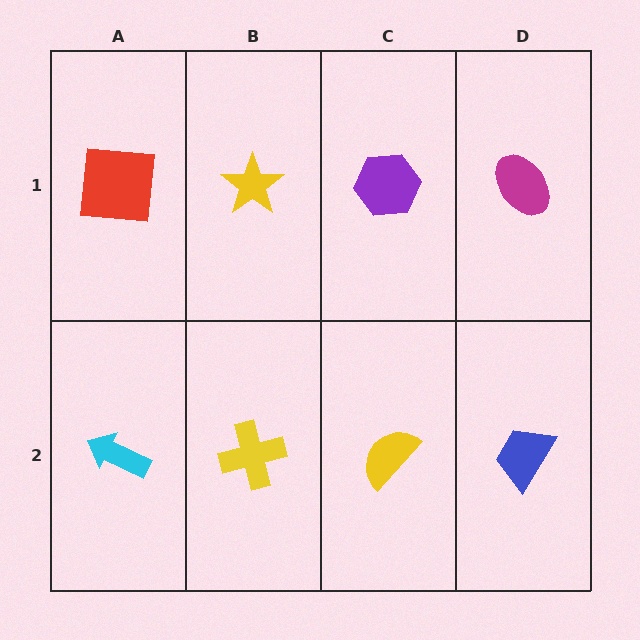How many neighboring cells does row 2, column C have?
3.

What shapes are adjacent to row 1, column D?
A blue trapezoid (row 2, column D), a purple hexagon (row 1, column C).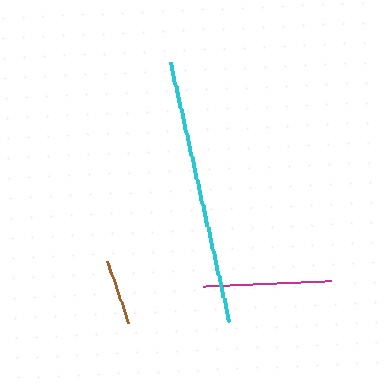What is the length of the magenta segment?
The magenta segment is approximately 128 pixels long.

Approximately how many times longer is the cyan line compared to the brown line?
The cyan line is approximately 4.1 times the length of the brown line.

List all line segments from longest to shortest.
From longest to shortest: cyan, magenta, brown.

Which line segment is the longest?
The cyan line is the longest at approximately 267 pixels.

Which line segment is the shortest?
The brown line is the shortest at approximately 65 pixels.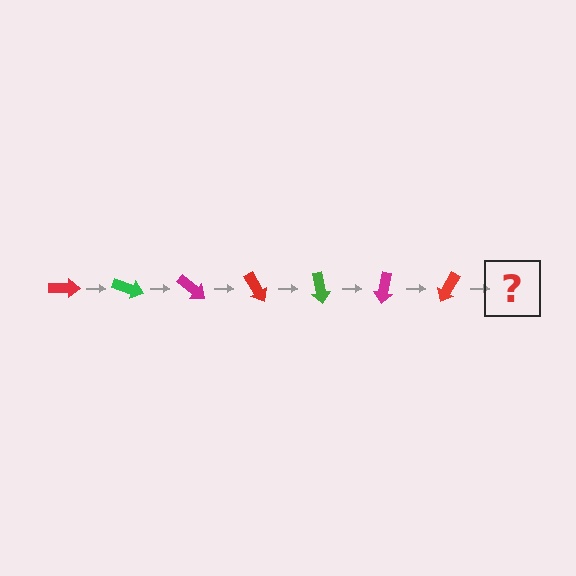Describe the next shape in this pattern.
It should be a green arrow, rotated 140 degrees from the start.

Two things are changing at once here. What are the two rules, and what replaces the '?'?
The two rules are that it rotates 20 degrees each step and the color cycles through red, green, and magenta. The '?' should be a green arrow, rotated 140 degrees from the start.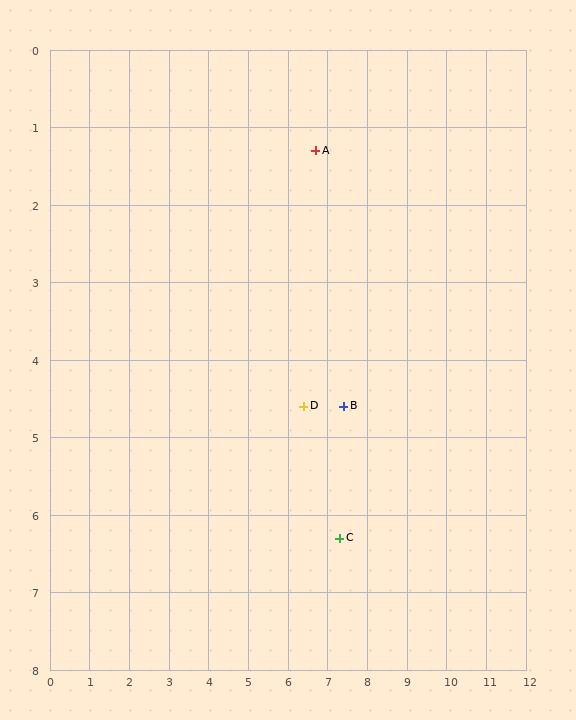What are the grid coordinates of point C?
Point C is at approximately (7.3, 6.3).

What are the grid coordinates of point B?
Point B is at approximately (7.4, 4.6).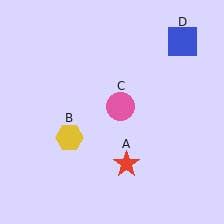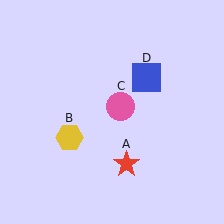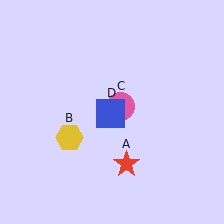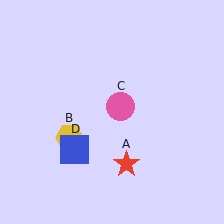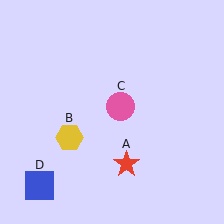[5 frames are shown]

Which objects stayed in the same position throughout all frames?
Red star (object A) and yellow hexagon (object B) and pink circle (object C) remained stationary.